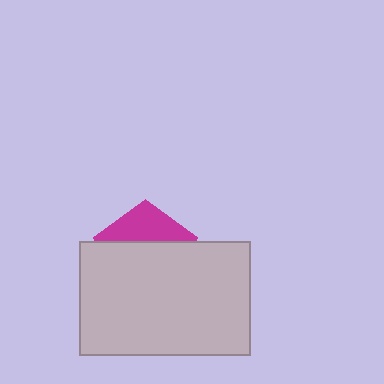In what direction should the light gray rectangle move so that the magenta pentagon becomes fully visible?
The light gray rectangle should move down. That is the shortest direction to clear the overlap and leave the magenta pentagon fully visible.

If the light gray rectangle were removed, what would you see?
You would see the complete magenta pentagon.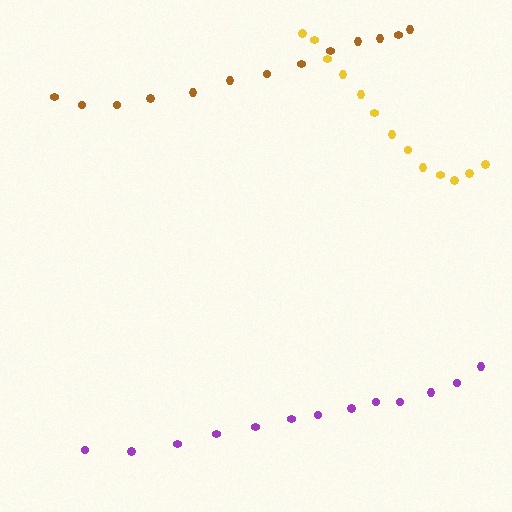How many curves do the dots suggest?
There are 3 distinct paths.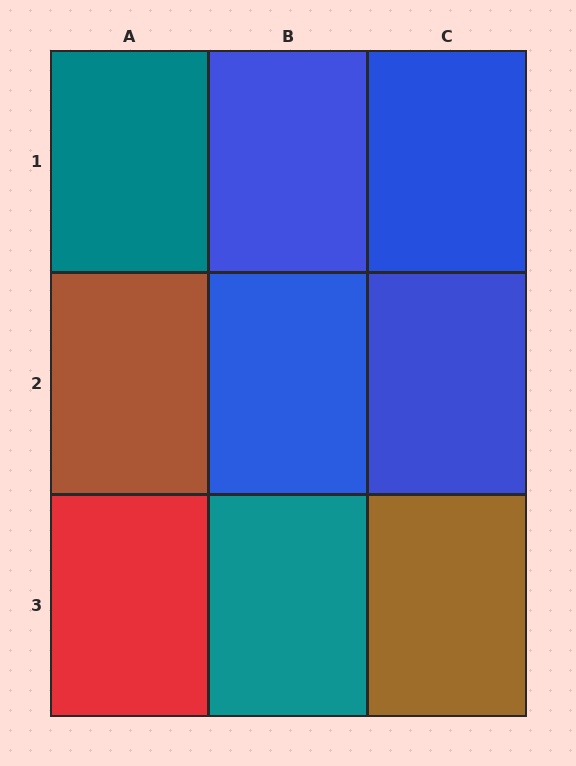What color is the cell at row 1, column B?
Blue.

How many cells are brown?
2 cells are brown.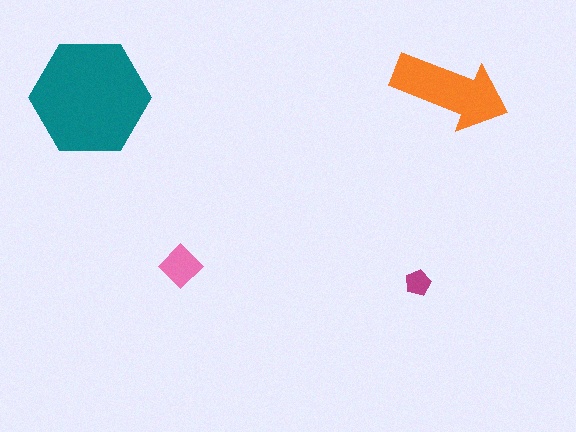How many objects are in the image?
There are 4 objects in the image.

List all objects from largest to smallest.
The teal hexagon, the orange arrow, the pink diamond, the magenta pentagon.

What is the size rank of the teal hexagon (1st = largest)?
1st.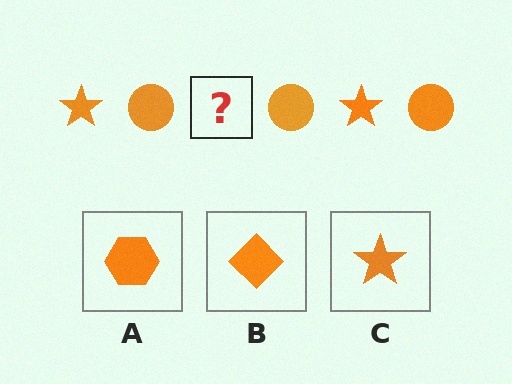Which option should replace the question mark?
Option C.